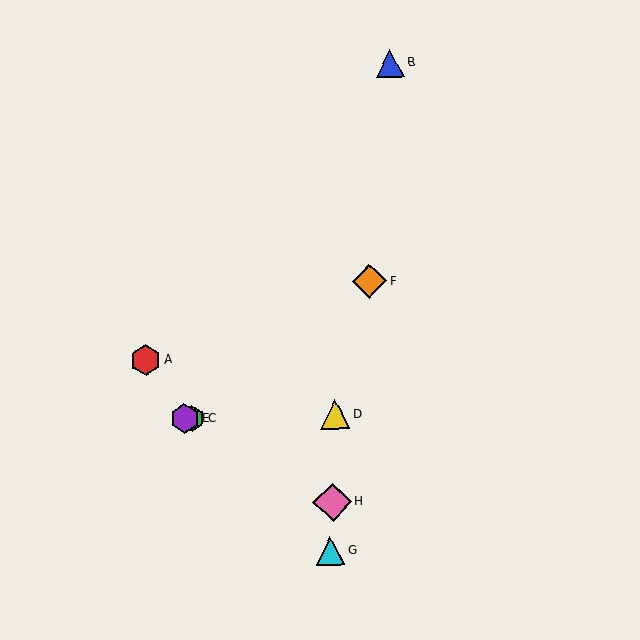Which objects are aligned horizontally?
Objects C, D, E are aligned horizontally.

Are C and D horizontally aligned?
Yes, both are at y≈418.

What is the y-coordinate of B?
Object B is at y≈63.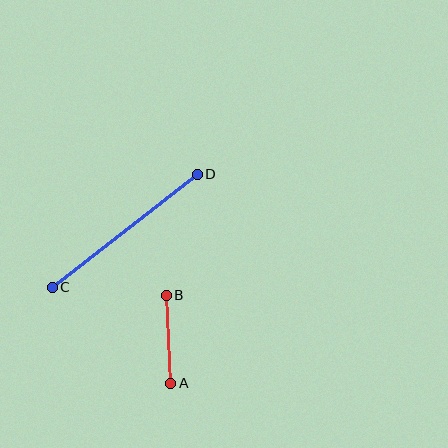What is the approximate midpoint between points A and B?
The midpoint is at approximately (168, 339) pixels.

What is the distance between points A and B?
The distance is approximately 88 pixels.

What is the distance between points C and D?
The distance is approximately 184 pixels.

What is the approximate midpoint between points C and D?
The midpoint is at approximately (125, 231) pixels.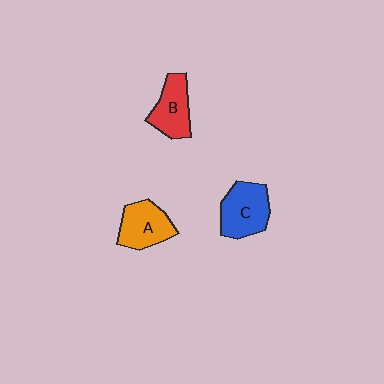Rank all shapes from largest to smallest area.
From largest to smallest: C (blue), A (orange), B (red).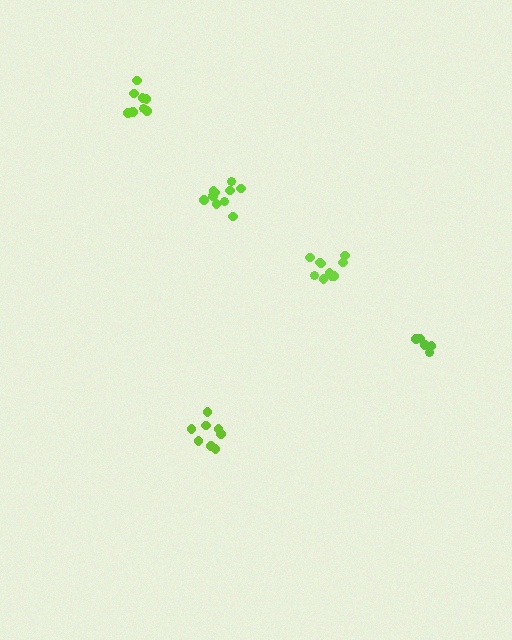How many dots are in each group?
Group 1: 10 dots, Group 2: 8 dots, Group 3: 8 dots, Group 4: 6 dots, Group 5: 10 dots (42 total).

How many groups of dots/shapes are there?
There are 5 groups.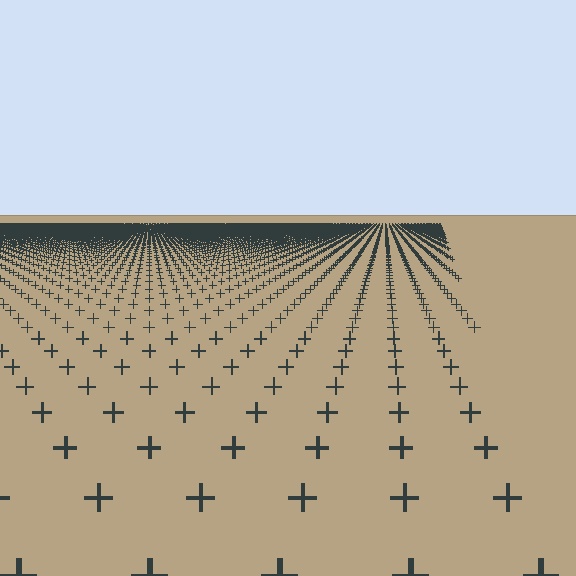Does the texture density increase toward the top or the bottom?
Density increases toward the top.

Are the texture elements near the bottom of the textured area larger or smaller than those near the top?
Larger. Near the bottom, elements are closer to the viewer and appear at a bigger on-screen size.